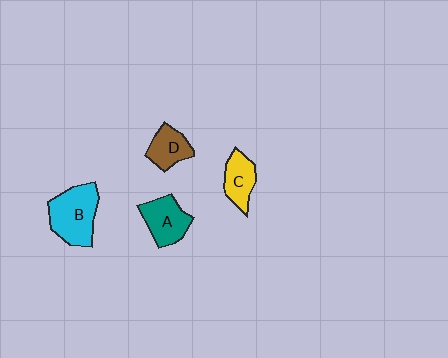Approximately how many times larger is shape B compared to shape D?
Approximately 1.8 times.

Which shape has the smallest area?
Shape D (brown).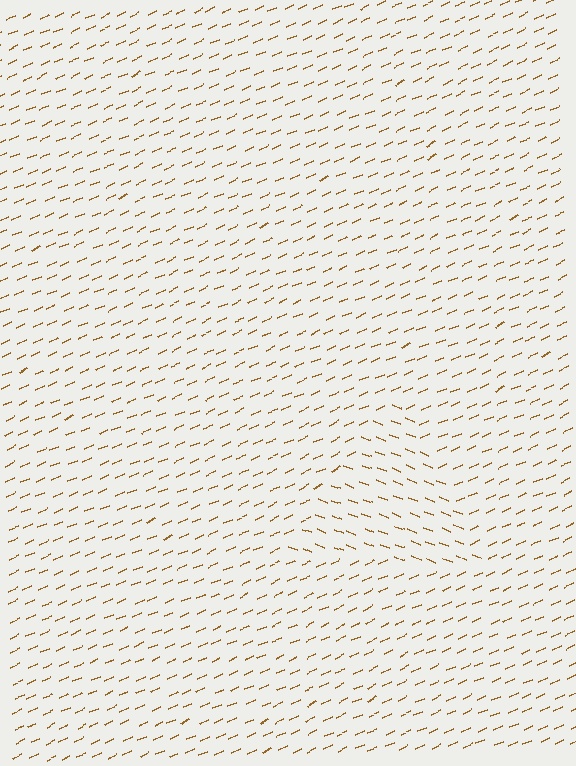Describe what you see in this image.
The image is filled with small brown line segments. A triangle region in the image has lines oriented differently from the surrounding lines, creating a visible texture boundary.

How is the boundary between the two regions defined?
The boundary is defined purely by a change in line orientation (approximately 45 degrees difference). All lines are the same color and thickness.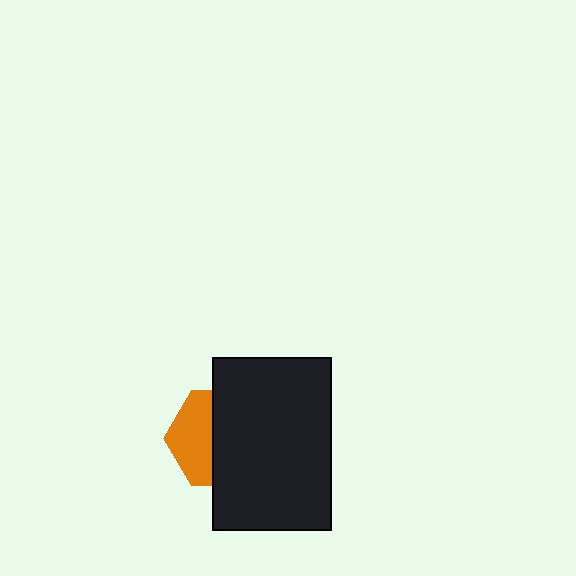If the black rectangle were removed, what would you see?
You would see the complete orange hexagon.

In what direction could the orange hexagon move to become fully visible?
The orange hexagon could move left. That would shift it out from behind the black rectangle entirely.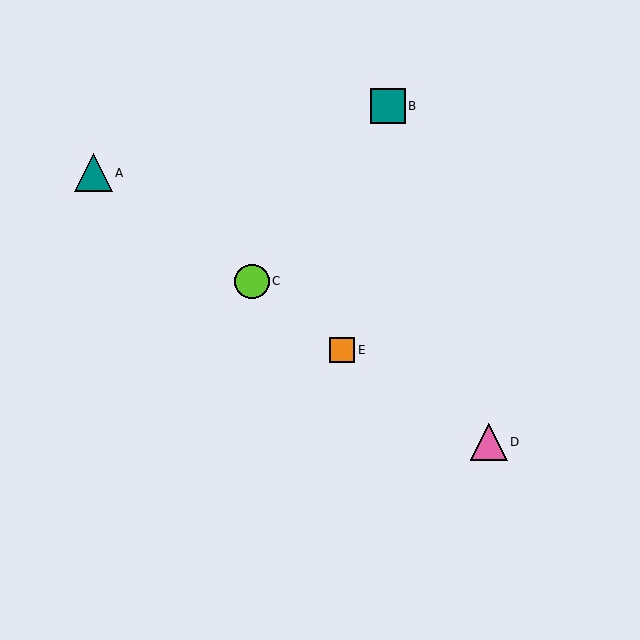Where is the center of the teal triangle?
The center of the teal triangle is at (93, 173).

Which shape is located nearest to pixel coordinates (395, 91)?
The teal square (labeled B) at (388, 106) is nearest to that location.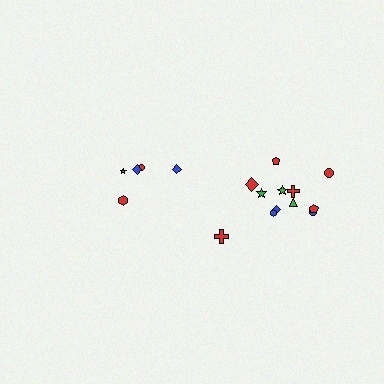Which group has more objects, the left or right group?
The right group.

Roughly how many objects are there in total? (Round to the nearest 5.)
Roughly 15 objects in total.